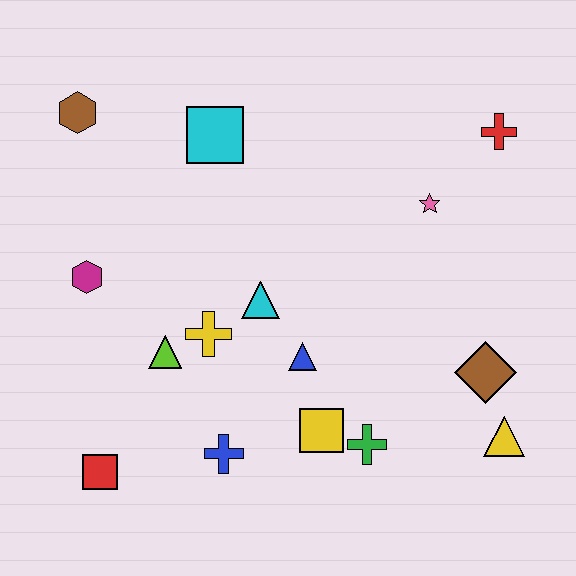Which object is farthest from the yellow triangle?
The brown hexagon is farthest from the yellow triangle.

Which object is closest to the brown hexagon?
The cyan square is closest to the brown hexagon.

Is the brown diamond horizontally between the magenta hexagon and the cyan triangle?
No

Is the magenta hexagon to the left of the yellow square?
Yes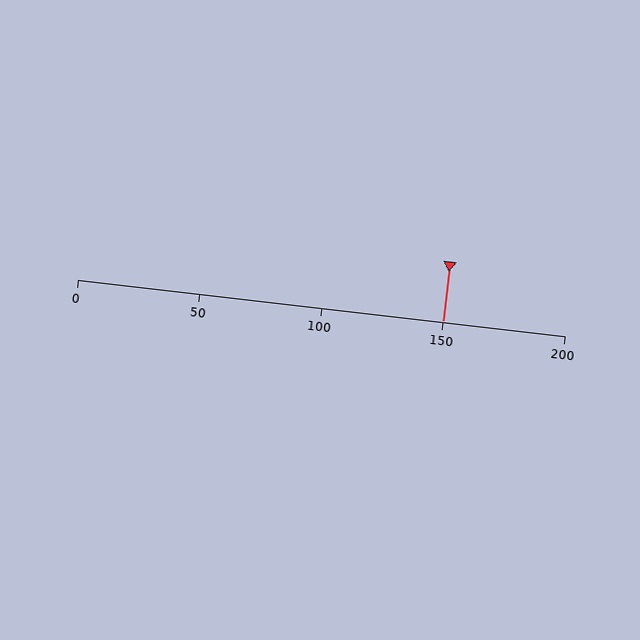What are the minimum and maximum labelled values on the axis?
The axis runs from 0 to 200.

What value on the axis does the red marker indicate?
The marker indicates approximately 150.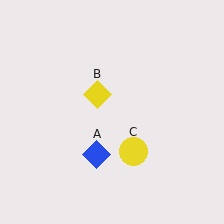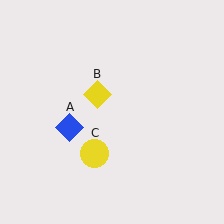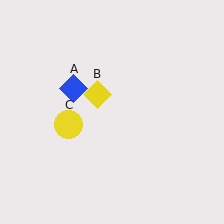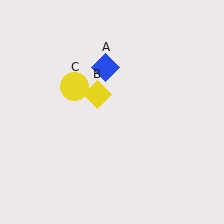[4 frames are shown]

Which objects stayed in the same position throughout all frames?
Yellow diamond (object B) remained stationary.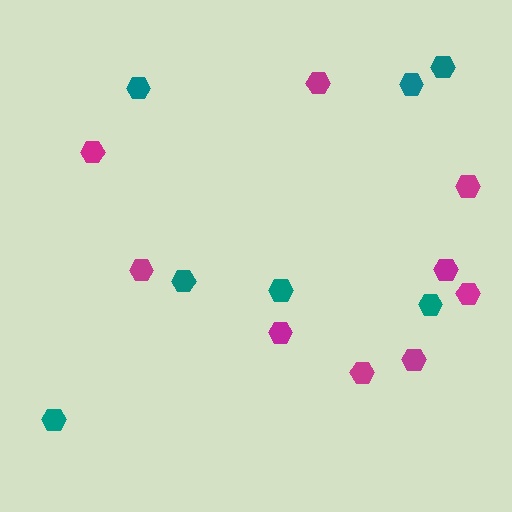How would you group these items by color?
There are 2 groups: one group of magenta hexagons (9) and one group of teal hexagons (7).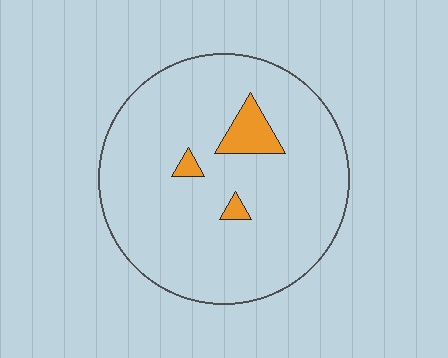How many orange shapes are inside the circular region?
3.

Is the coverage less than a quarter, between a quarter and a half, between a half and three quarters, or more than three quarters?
Less than a quarter.